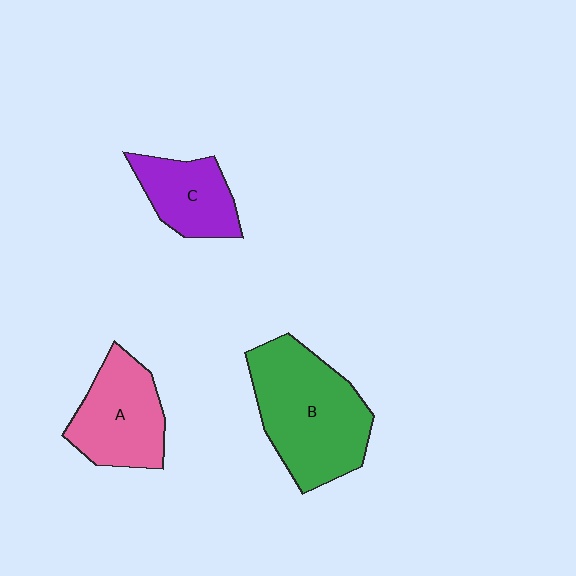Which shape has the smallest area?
Shape C (purple).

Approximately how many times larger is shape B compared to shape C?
Approximately 1.9 times.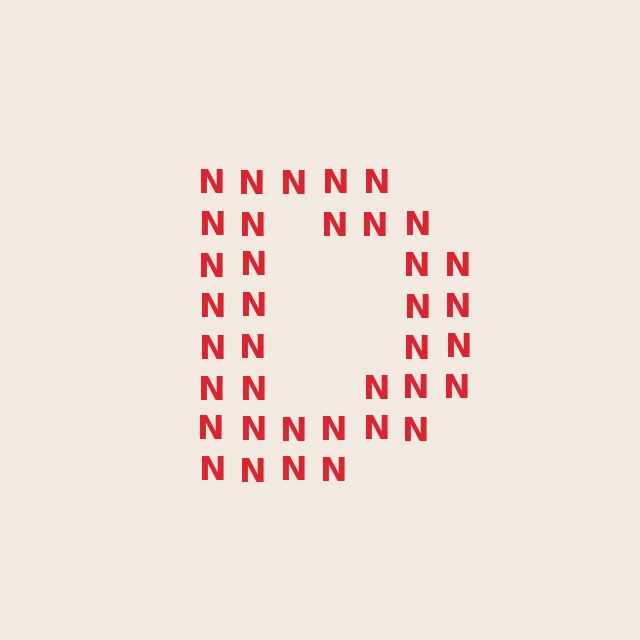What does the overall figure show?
The overall figure shows the letter D.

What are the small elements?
The small elements are letter N's.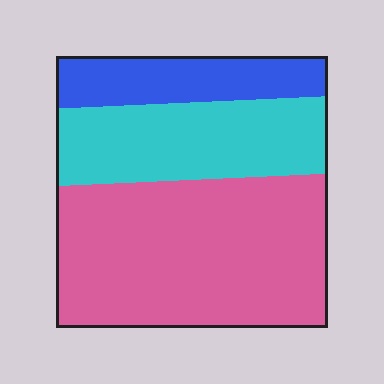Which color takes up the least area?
Blue, at roughly 15%.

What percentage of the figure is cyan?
Cyan takes up between a sixth and a third of the figure.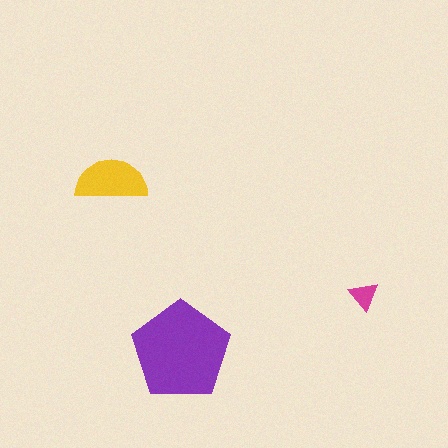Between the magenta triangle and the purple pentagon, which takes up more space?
The purple pentagon.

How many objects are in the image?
There are 3 objects in the image.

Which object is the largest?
The purple pentagon.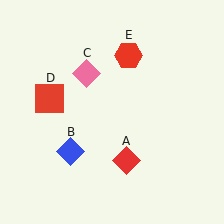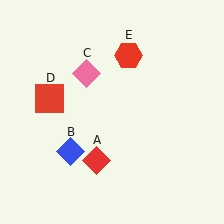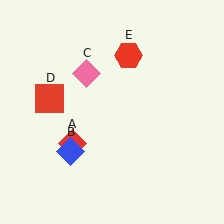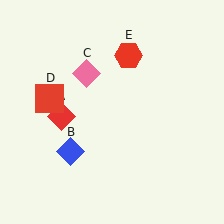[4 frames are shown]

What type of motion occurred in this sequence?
The red diamond (object A) rotated clockwise around the center of the scene.